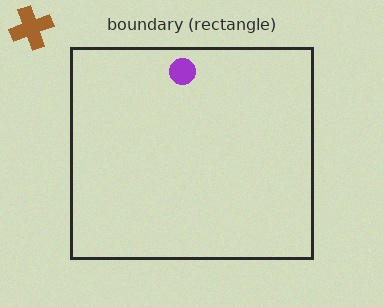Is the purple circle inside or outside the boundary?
Inside.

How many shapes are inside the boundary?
1 inside, 1 outside.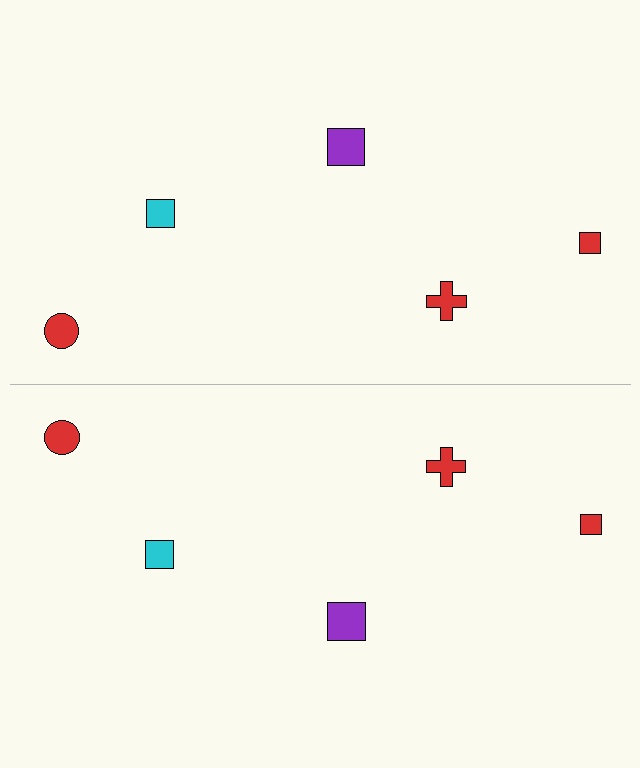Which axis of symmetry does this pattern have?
The pattern has a horizontal axis of symmetry running through the center of the image.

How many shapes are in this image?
There are 10 shapes in this image.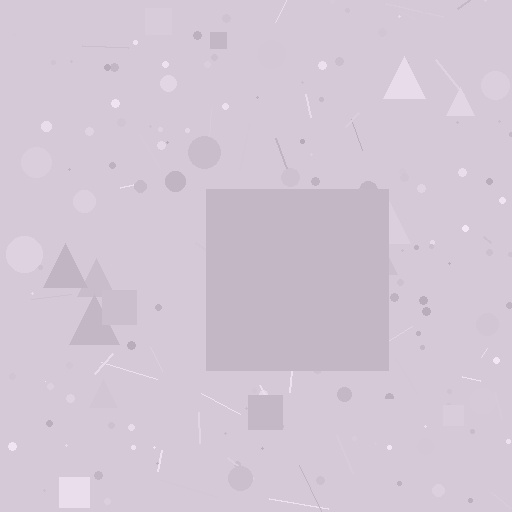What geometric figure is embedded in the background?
A square is embedded in the background.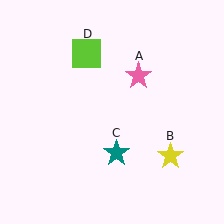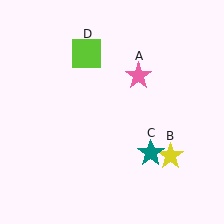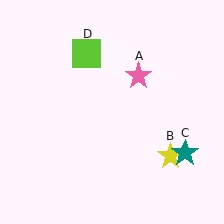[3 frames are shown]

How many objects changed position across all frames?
1 object changed position: teal star (object C).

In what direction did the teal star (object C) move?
The teal star (object C) moved right.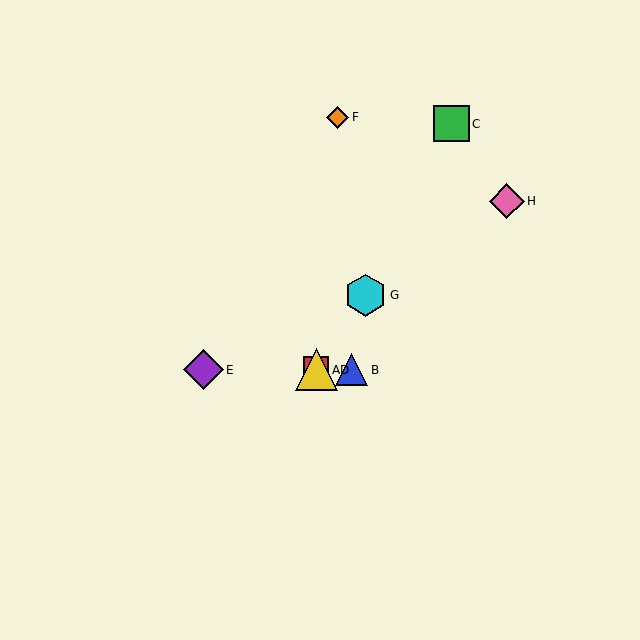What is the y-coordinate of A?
Object A is at y≈370.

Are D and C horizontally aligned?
No, D is at y≈370 and C is at y≈124.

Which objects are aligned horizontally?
Objects A, B, D, E are aligned horizontally.